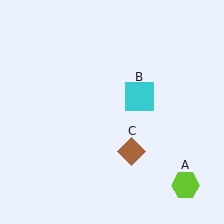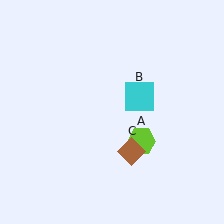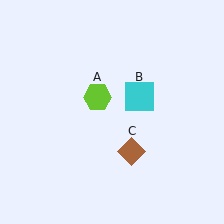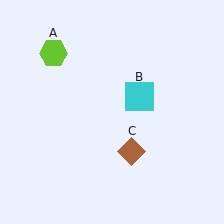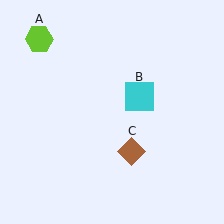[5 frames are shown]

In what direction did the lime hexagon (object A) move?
The lime hexagon (object A) moved up and to the left.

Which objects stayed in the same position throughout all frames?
Cyan square (object B) and brown diamond (object C) remained stationary.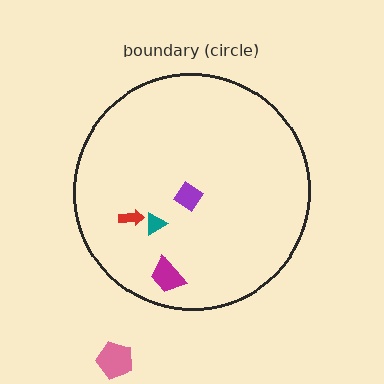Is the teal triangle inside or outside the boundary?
Inside.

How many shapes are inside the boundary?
4 inside, 1 outside.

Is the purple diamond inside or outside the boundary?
Inside.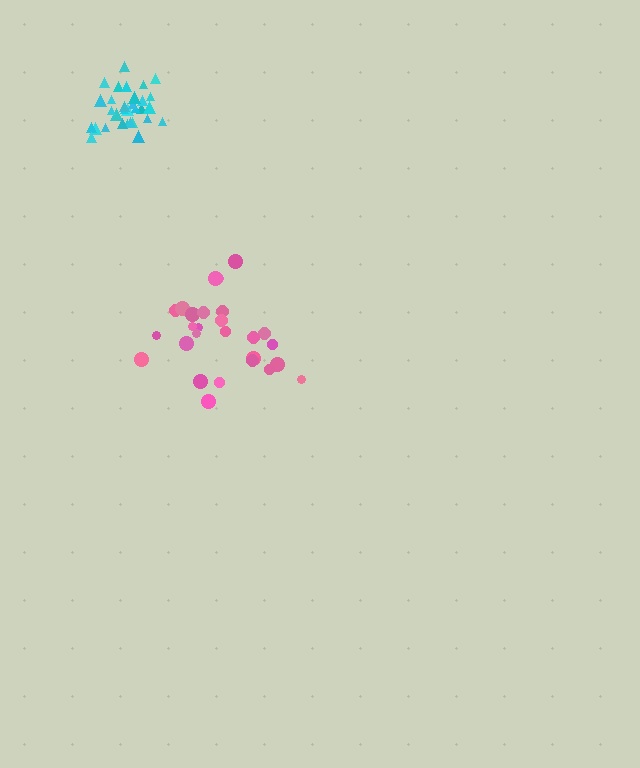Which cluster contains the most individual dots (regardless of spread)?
Cyan (32).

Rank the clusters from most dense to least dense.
cyan, pink.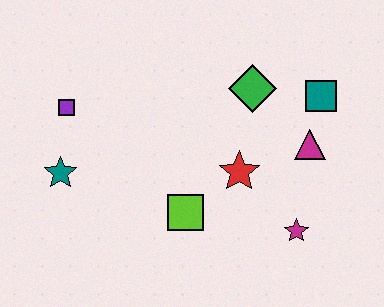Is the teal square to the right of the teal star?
Yes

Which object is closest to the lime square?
The red star is closest to the lime square.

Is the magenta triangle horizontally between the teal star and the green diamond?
No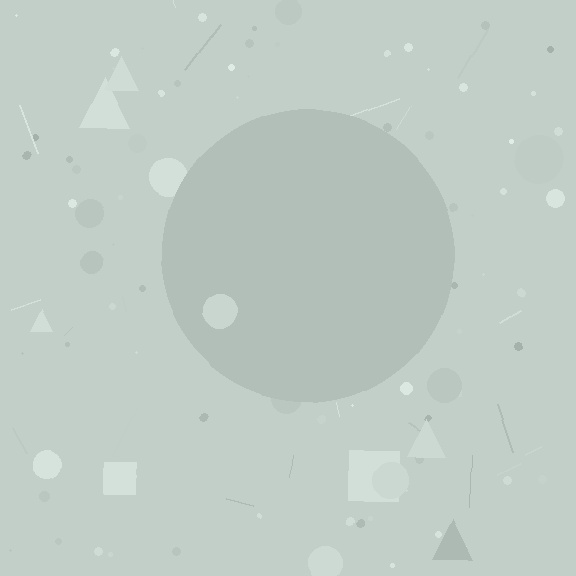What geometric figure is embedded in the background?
A circle is embedded in the background.